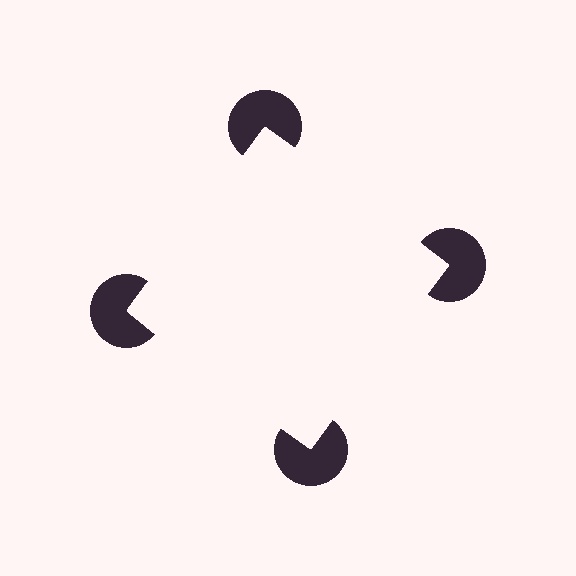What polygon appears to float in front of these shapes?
An illusory square — its edges are inferred from the aligned wedge cuts in the pac-man discs, not physically drawn.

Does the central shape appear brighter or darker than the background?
It typically appears slightly brighter than the background, even though no actual brightness change is drawn.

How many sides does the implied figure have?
4 sides.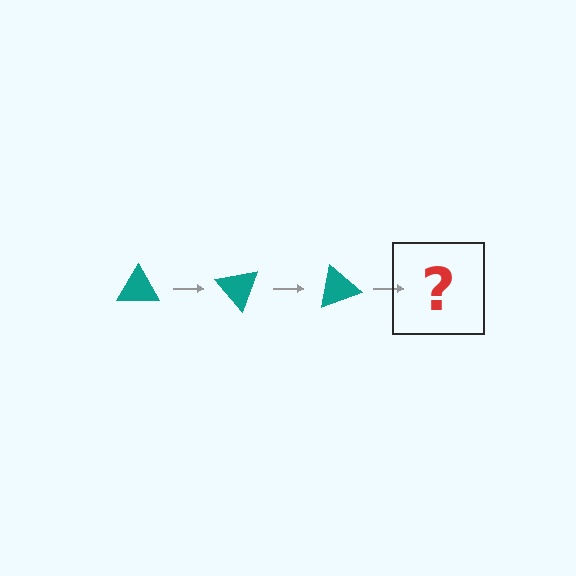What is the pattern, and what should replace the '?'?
The pattern is that the triangle rotates 50 degrees each step. The '?' should be a teal triangle rotated 150 degrees.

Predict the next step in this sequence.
The next step is a teal triangle rotated 150 degrees.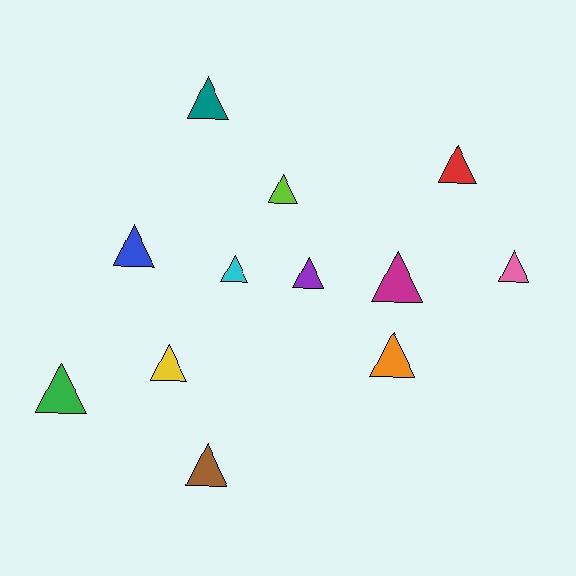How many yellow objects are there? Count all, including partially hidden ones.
There is 1 yellow object.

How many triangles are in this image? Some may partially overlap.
There are 12 triangles.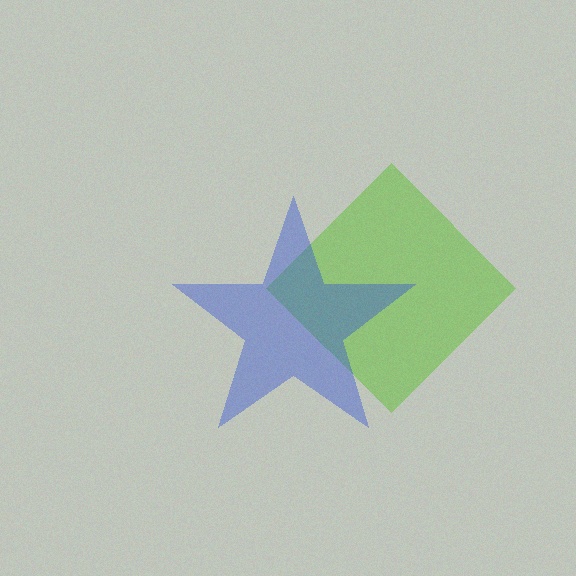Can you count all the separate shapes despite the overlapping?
Yes, there are 2 separate shapes.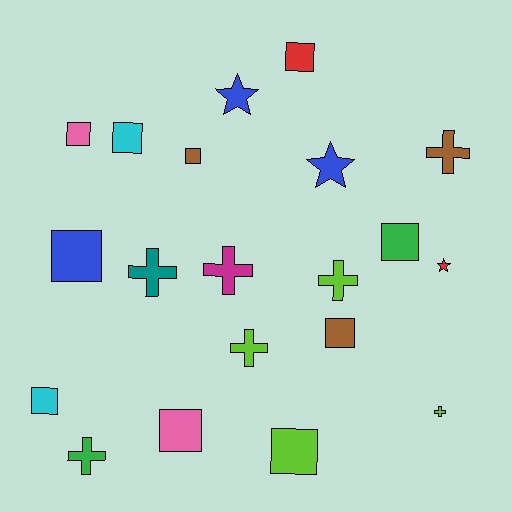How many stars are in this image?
There are 3 stars.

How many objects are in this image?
There are 20 objects.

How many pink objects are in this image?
There are 2 pink objects.